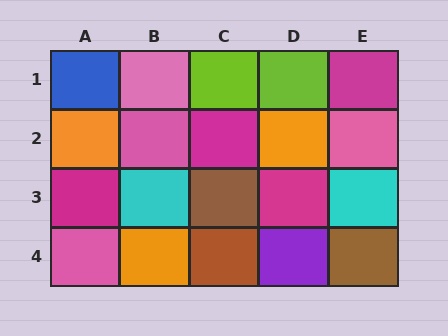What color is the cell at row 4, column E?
Brown.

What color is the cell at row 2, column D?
Orange.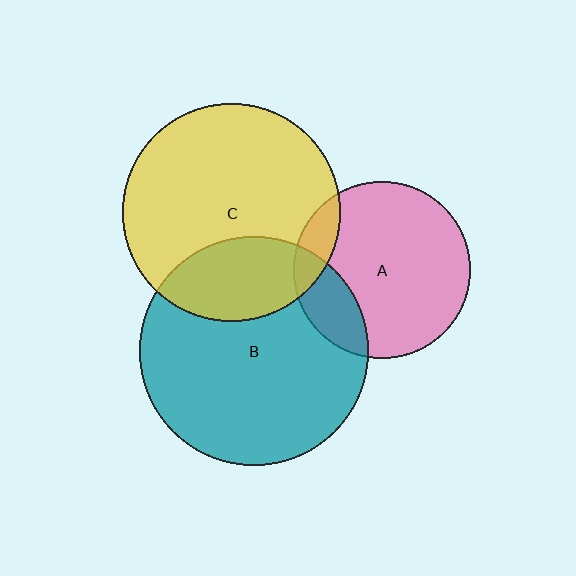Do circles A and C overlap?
Yes.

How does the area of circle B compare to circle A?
Approximately 1.7 times.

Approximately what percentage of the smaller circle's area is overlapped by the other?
Approximately 10%.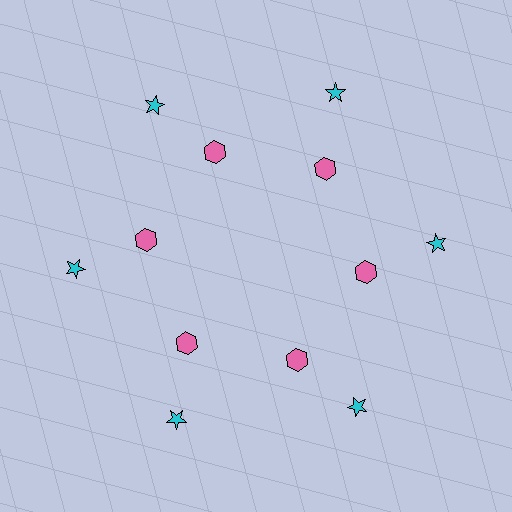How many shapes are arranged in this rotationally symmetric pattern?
There are 12 shapes, arranged in 6 groups of 2.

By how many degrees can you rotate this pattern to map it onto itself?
The pattern maps onto itself every 60 degrees of rotation.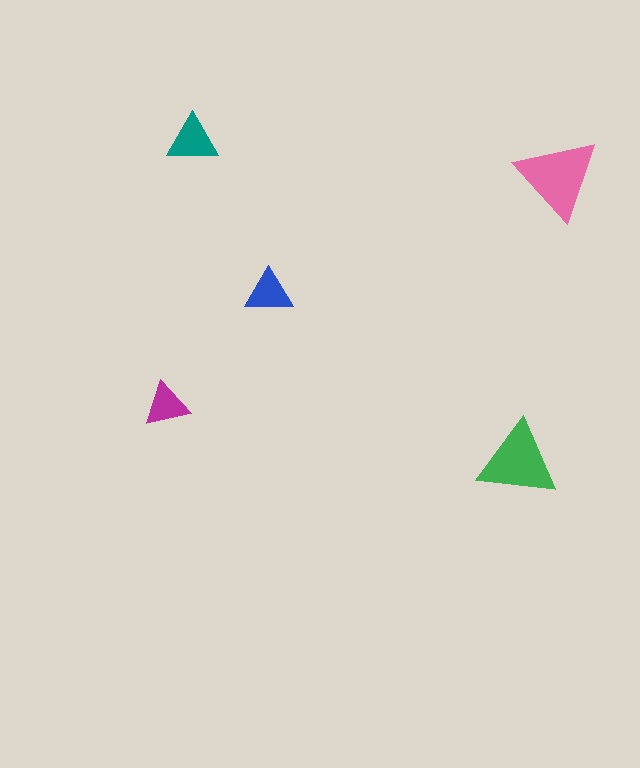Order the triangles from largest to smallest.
the pink one, the green one, the teal one, the blue one, the magenta one.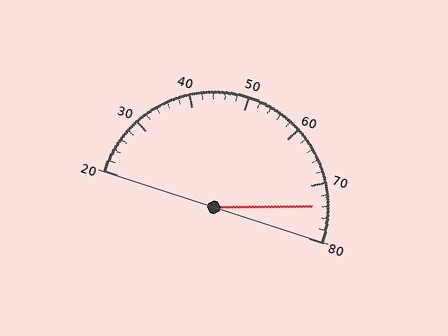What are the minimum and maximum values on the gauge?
The gauge ranges from 20 to 80.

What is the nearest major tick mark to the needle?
The nearest major tick mark is 70.